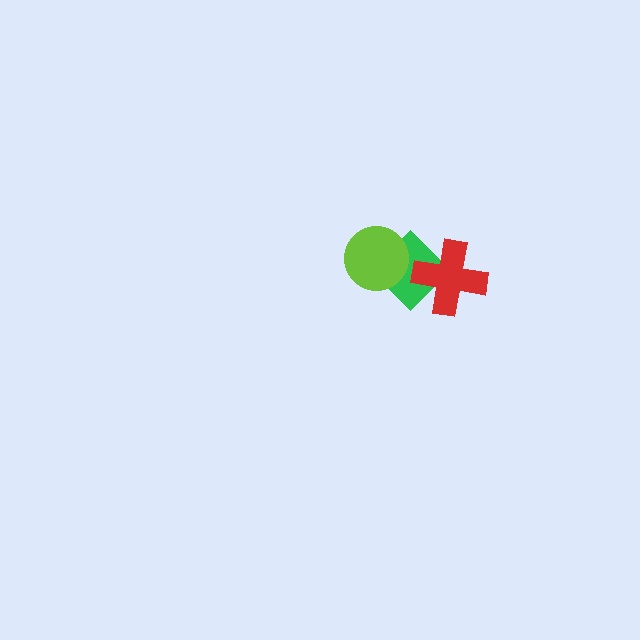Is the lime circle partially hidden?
No, no other shape covers it.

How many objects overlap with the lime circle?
1 object overlaps with the lime circle.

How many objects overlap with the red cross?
1 object overlaps with the red cross.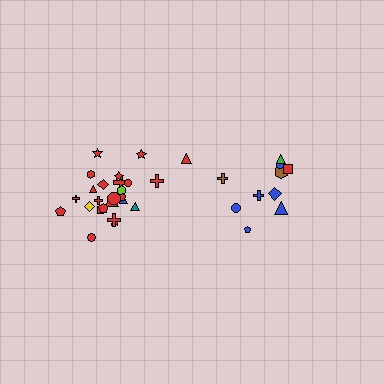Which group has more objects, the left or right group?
The left group.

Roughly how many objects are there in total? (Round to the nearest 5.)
Roughly 35 objects in total.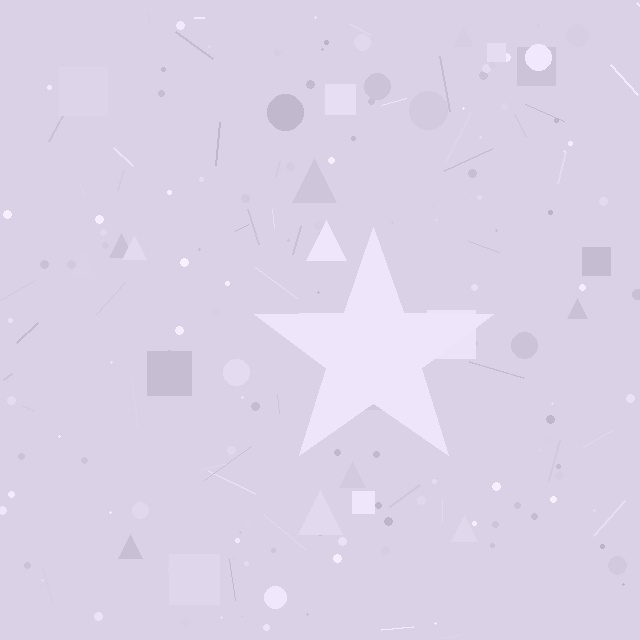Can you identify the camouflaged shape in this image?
The camouflaged shape is a star.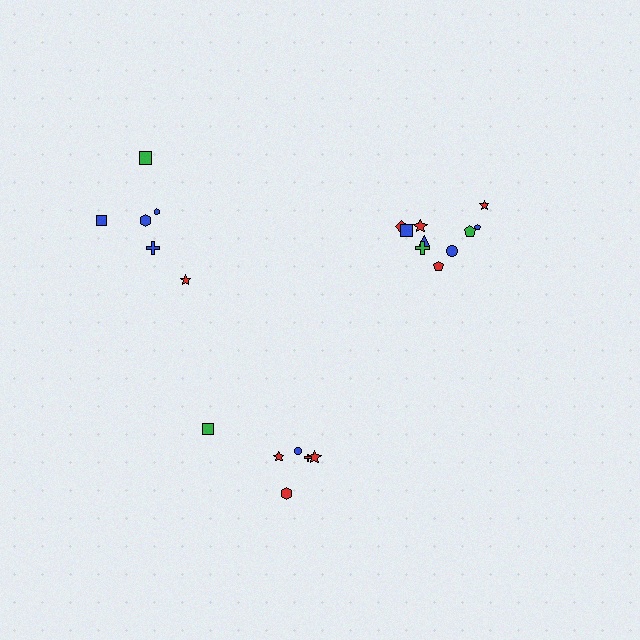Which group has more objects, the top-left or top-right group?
The top-right group.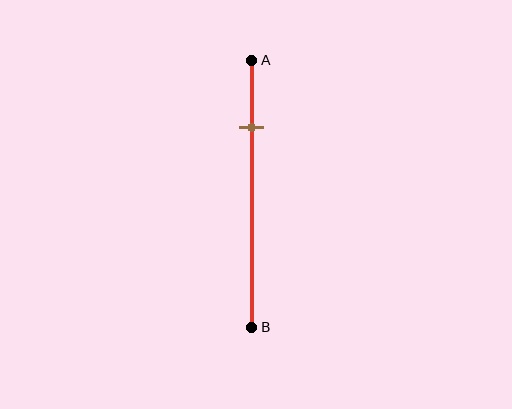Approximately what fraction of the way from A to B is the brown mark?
The brown mark is approximately 25% of the way from A to B.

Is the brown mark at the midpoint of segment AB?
No, the mark is at about 25% from A, not at the 50% midpoint.